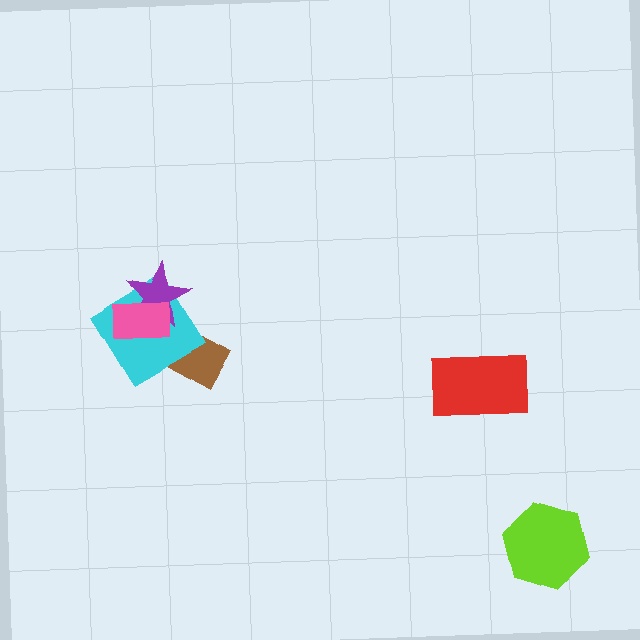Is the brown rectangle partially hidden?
Yes, it is partially covered by another shape.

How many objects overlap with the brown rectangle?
2 objects overlap with the brown rectangle.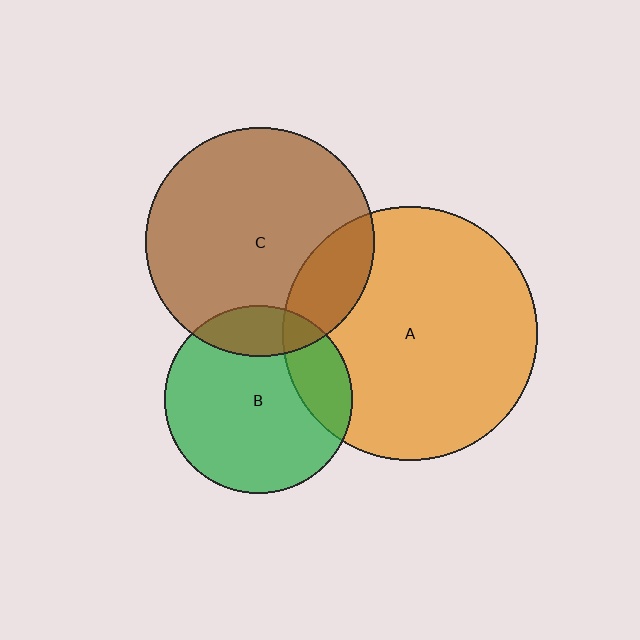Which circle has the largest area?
Circle A (orange).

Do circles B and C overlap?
Yes.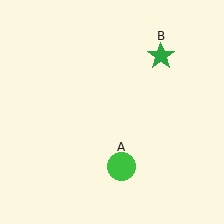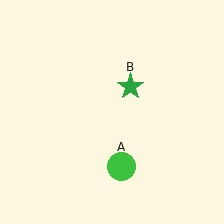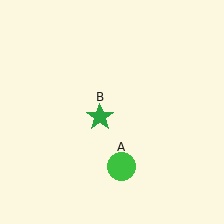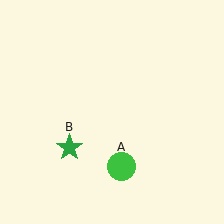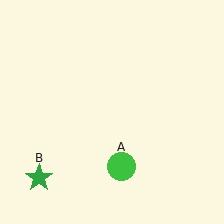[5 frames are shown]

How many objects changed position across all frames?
1 object changed position: green star (object B).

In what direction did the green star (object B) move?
The green star (object B) moved down and to the left.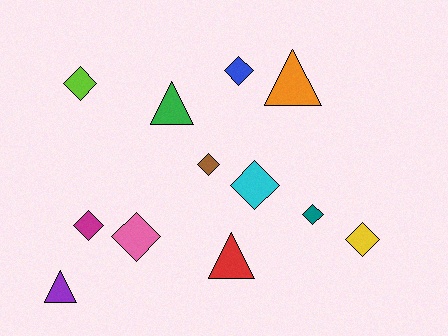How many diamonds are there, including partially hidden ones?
There are 8 diamonds.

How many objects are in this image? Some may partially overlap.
There are 12 objects.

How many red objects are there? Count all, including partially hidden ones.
There is 1 red object.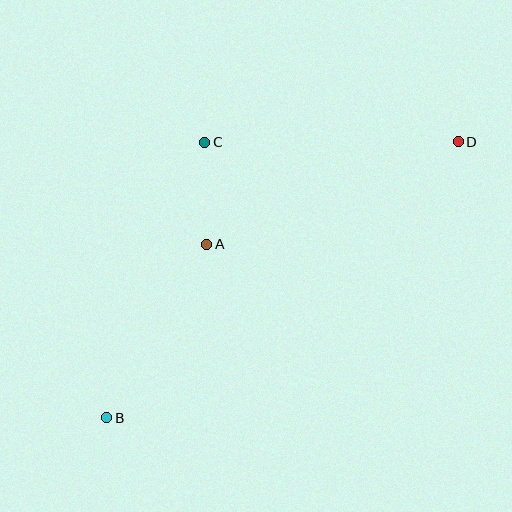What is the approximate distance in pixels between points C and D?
The distance between C and D is approximately 253 pixels.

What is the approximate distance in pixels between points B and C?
The distance between B and C is approximately 292 pixels.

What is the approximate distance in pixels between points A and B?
The distance between A and B is approximately 200 pixels.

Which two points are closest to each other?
Points A and C are closest to each other.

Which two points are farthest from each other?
Points B and D are farthest from each other.